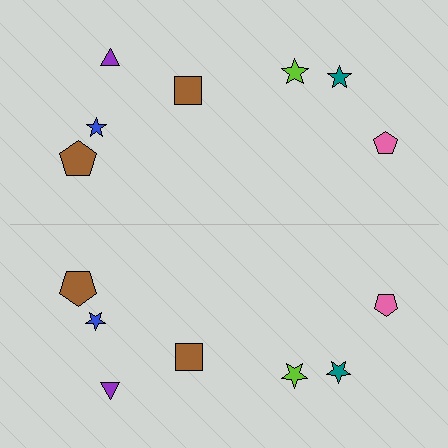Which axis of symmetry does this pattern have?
The pattern has a horizontal axis of symmetry running through the center of the image.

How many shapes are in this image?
There are 14 shapes in this image.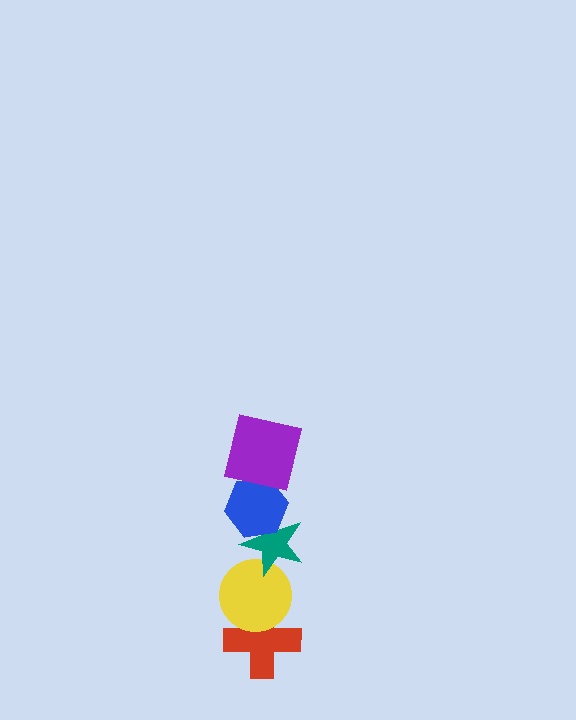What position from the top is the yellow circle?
The yellow circle is 4th from the top.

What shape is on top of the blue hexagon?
The purple square is on top of the blue hexagon.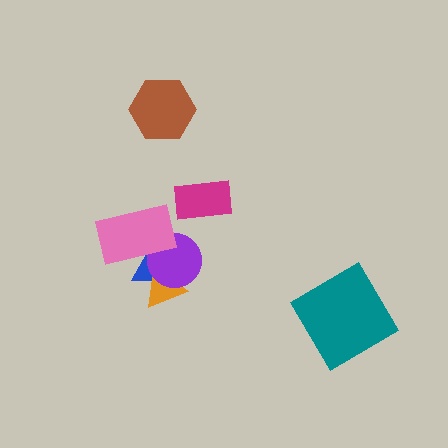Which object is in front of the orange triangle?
The purple circle is in front of the orange triangle.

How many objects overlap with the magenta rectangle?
0 objects overlap with the magenta rectangle.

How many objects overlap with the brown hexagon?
0 objects overlap with the brown hexagon.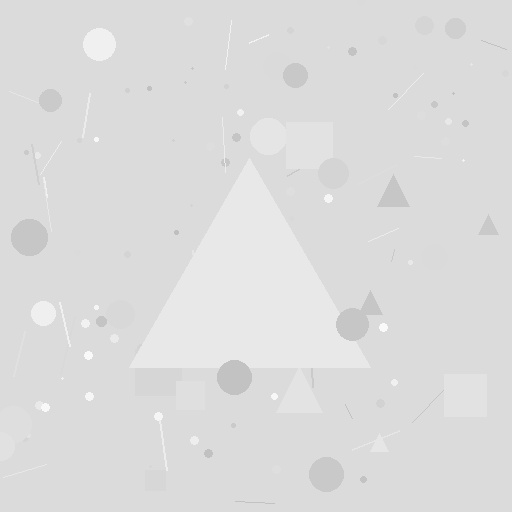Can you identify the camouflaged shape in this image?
The camouflaged shape is a triangle.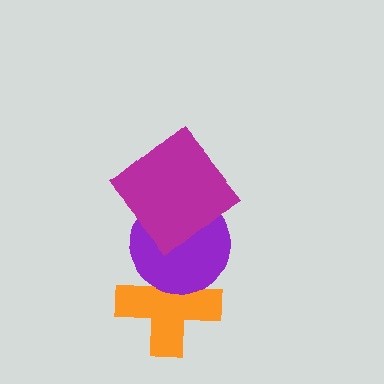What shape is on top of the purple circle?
The magenta diamond is on top of the purple circle.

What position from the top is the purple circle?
The purple circle is 2nd from the top.